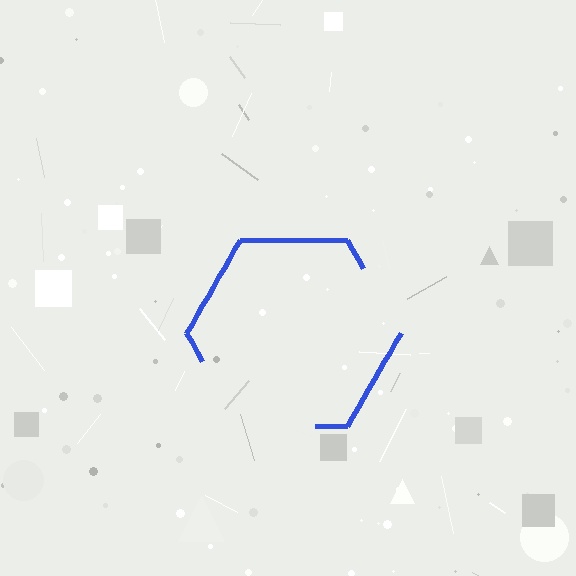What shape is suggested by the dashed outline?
The dashed outline suggests a hexagon.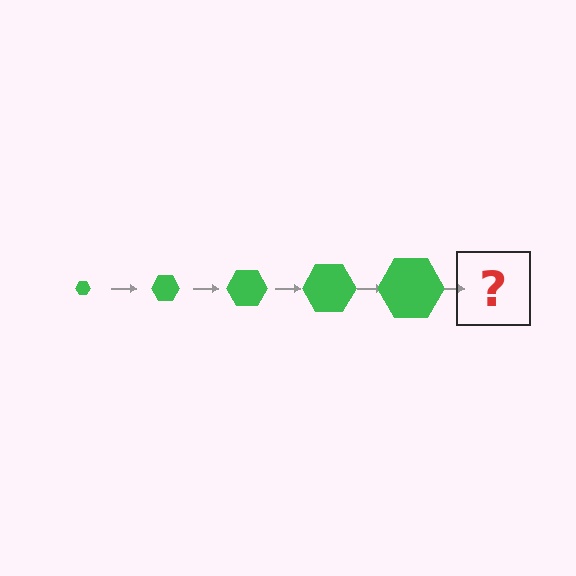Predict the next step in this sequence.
The next step is a green hexagon, larger than the previous one.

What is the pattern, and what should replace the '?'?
The pattern is that the hexagon gets progressively larger each step. The '?' should be a green hexagon, larger than the previous one.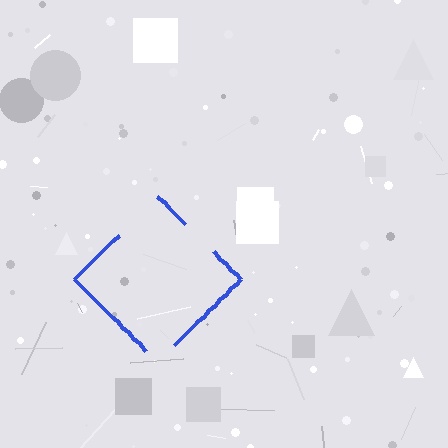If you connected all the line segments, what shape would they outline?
They would outline a diamond.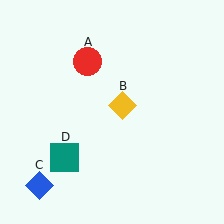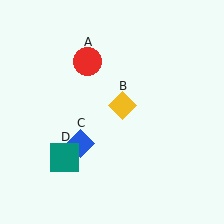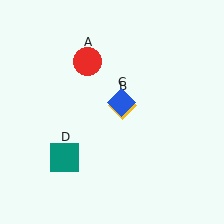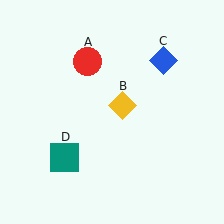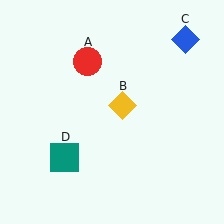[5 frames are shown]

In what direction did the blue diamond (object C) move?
The blue diamond (object C) moved up and to the right.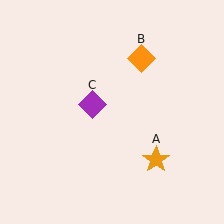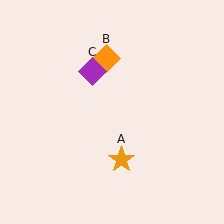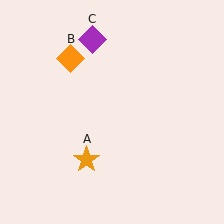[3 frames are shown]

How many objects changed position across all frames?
3 objects changed position: orange star (object A), orange diamond (object B), purple diamond (object C).